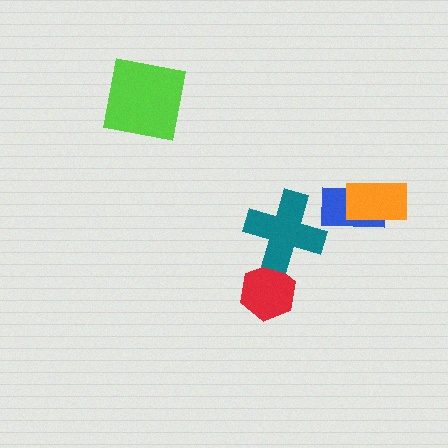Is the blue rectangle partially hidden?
Yes, it is partially covered by another shape.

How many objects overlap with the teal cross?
0 objects overlap with the teal cross.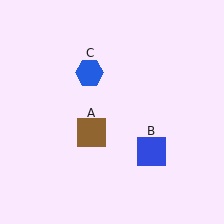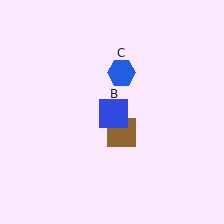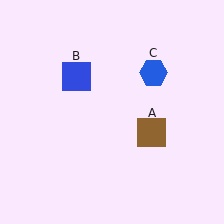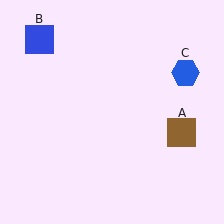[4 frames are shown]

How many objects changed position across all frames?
3 objects changed position: brown square (object A), blue square (object B), blue hexagon (object C).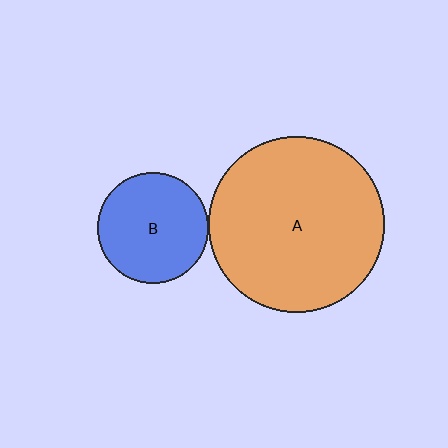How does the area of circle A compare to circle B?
Approximately 2.5 times.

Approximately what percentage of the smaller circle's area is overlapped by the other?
Approximately 5%.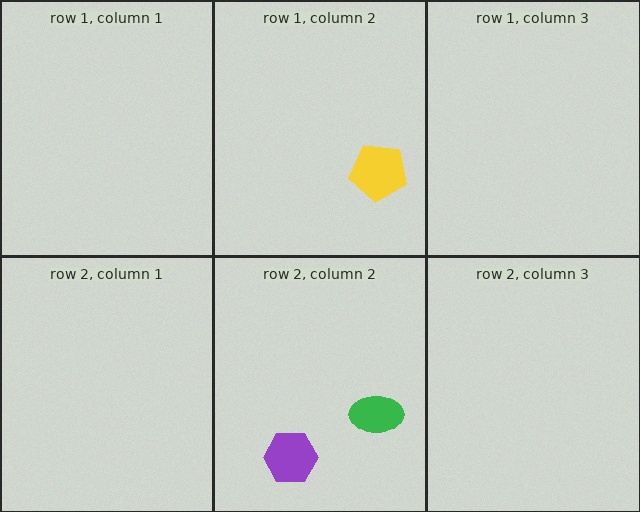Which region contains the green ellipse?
The row 2, column 2 region.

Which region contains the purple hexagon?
The row 2, column 2 region.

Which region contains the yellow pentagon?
The row 1, column 2 region.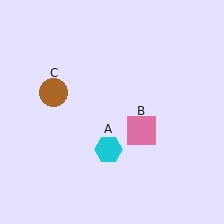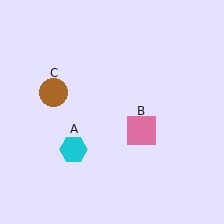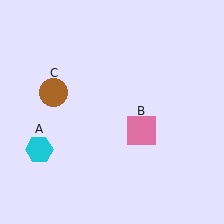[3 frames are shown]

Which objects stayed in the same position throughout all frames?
Pink square (object B) and brown circle (object C) remained stationary.